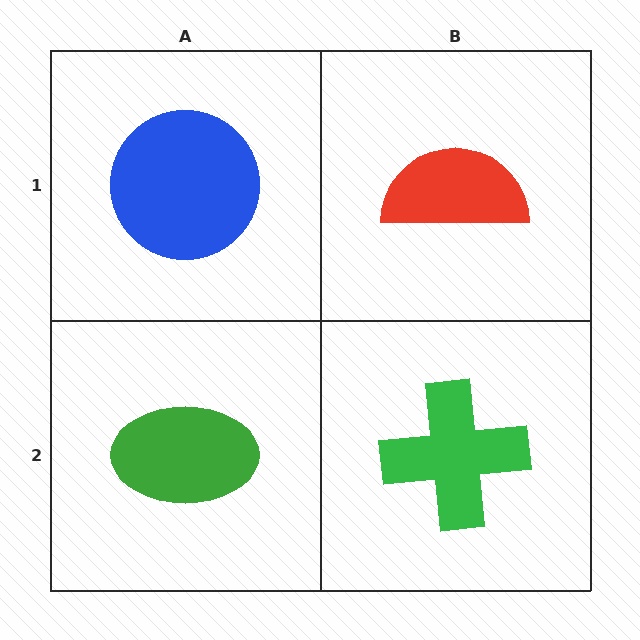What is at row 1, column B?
A red semicircle.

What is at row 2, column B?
A green cross.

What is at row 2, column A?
A green ellipse.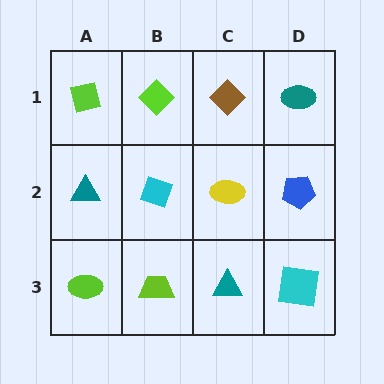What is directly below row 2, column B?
A lime trapezoid.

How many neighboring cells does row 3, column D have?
2.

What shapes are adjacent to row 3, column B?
A cyan diamond (row 2, column B), a lime ellipse (row 3, column A), a teal triangle (row 3, column C).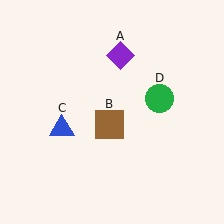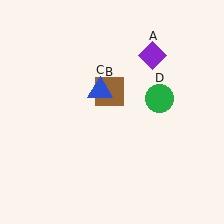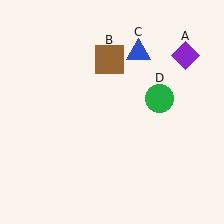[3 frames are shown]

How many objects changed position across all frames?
3 objects changed position: purple diamond (object A), brown square (object B), blue triangle (object C).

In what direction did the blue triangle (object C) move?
The blue triangle (object C) moved up and to the right.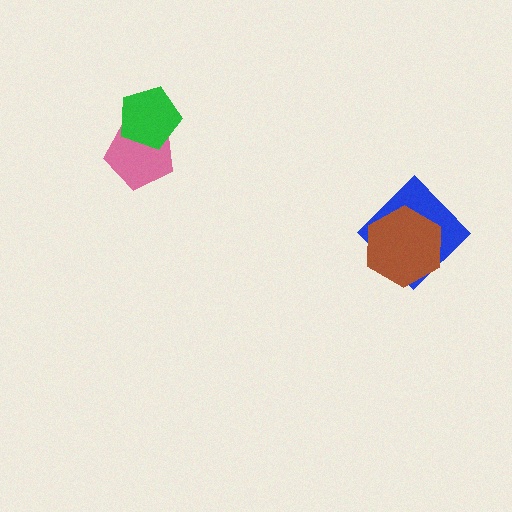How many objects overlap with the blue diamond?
1 object overlaps with the blue diamond.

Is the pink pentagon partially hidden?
Yes, it is partially covered by another shape.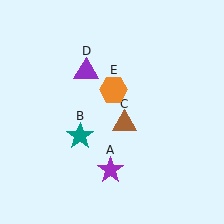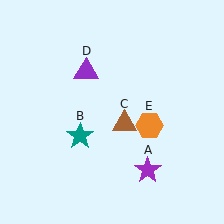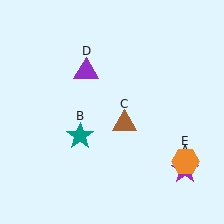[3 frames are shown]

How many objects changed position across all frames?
2 objects changed position: purple star (object A), orange hexagon (object E).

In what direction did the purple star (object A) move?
The purple star (object A) moved right.